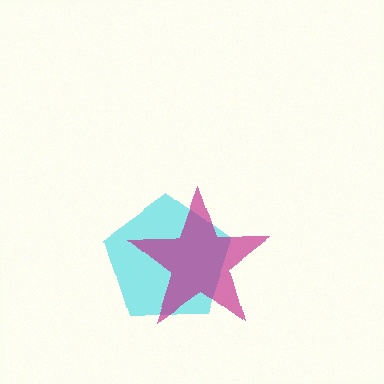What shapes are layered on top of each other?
The layered shapes are: a cyan pentagon, a magenta star.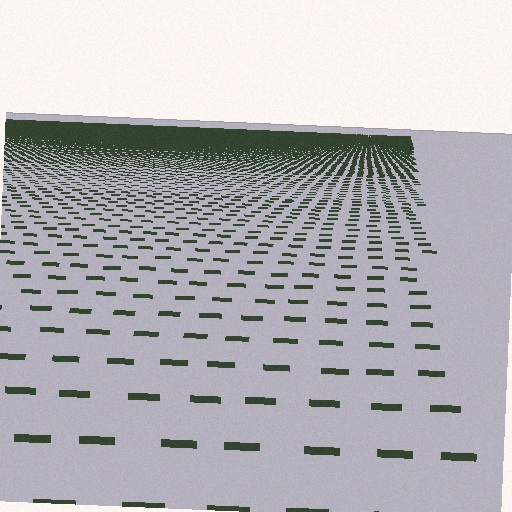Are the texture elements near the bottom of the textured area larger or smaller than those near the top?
Larger. Near the bottom, elements are closer to the viewer and appear at a bigger on-screen size.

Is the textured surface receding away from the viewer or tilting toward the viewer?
The surface is receding away from the viewer. Texture elements get smaller and denser toward the top.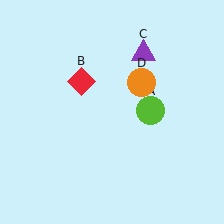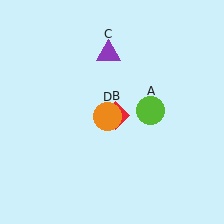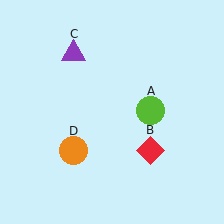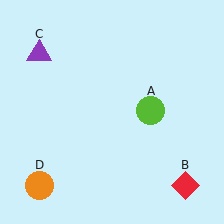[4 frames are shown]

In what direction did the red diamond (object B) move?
The red diamond (object B) moved down and to the right.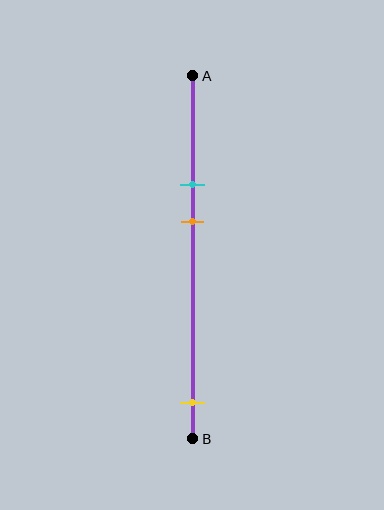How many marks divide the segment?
There are 3 marks dividing the segment.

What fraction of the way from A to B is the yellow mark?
The yellow mark is approximately 90% (0.9) of the way from A to B.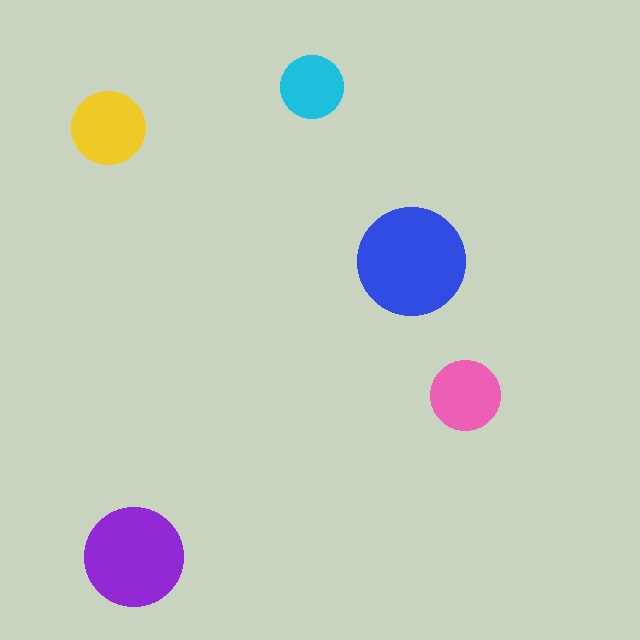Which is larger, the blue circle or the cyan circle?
The blue one.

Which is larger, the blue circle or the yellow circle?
The blue one.